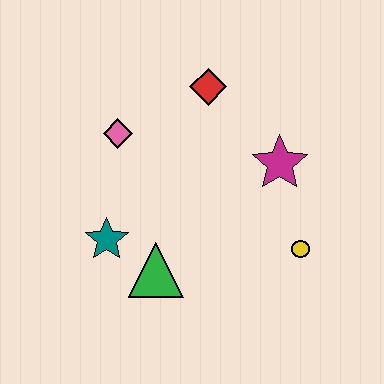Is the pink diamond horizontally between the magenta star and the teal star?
Yes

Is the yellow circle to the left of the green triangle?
No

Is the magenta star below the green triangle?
No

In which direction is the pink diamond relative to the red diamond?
The pink diamond is to the left of the red diamond.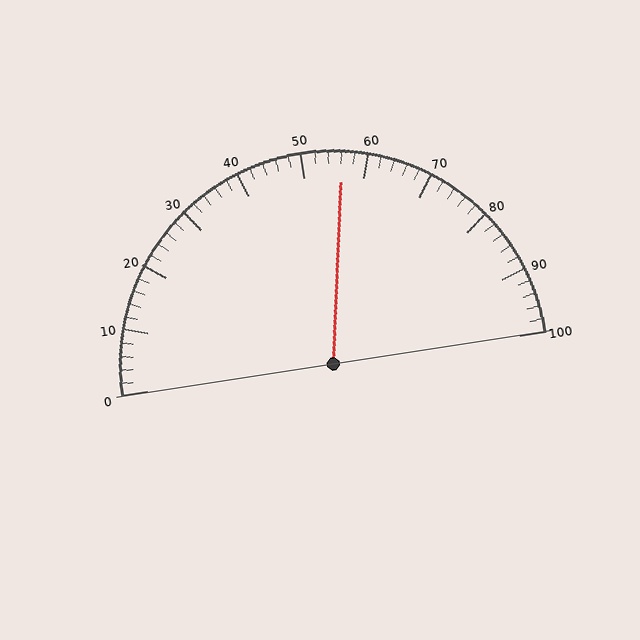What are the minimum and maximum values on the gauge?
The gauge ranges from 0 to 100.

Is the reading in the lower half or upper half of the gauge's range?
The reading is in the upper half of the range (0 to 100).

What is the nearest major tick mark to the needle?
The nearest major tick mark is 60.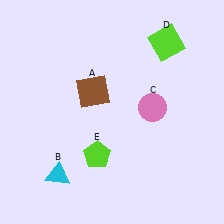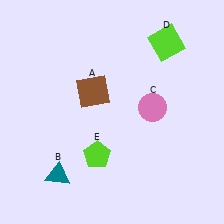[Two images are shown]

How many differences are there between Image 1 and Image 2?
There is 1 difference between the two images.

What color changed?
The triangle (B) changed from cyan in Image 1 to teal in Image 2.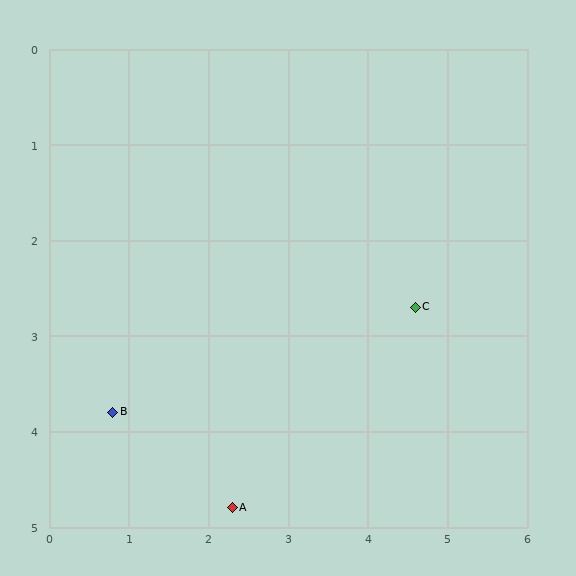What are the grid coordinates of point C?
Point C is at approximately (4.6, 2.7).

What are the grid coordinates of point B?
Point B is at approximately (0.8, 3.8).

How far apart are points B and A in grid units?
Points B and A are about 1.8 grid units apart.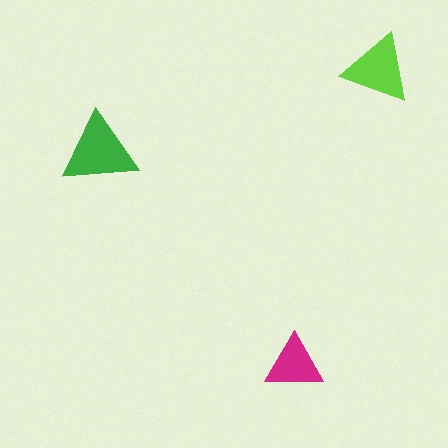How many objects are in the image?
There are 3 objects in the image.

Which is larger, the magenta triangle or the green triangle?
The green one.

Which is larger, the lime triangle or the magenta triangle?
The lime one.